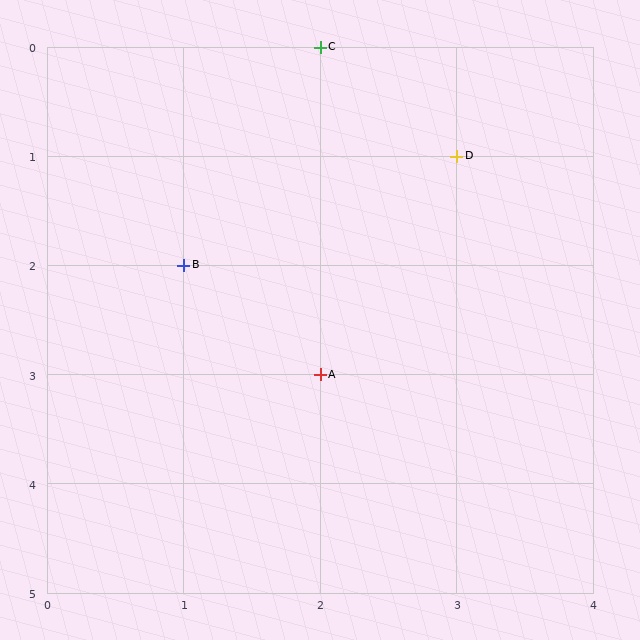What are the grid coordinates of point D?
Point D is at grid coordinates (3, 1).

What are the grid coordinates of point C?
Point C is at grid coordinates (2, 0).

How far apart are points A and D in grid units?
Points A and D are 1 column and 2 rows apart (about 2.2 grid units diagonally).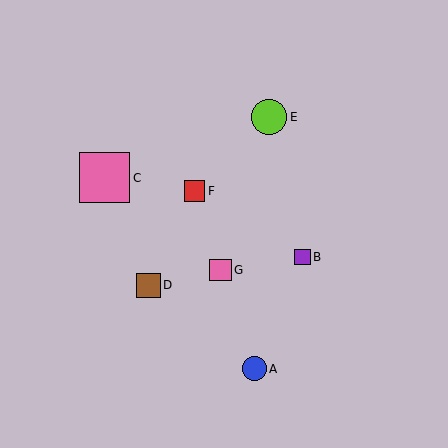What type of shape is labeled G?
Shape G is a pink square.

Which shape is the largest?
The pink square (labeled C) is the largest.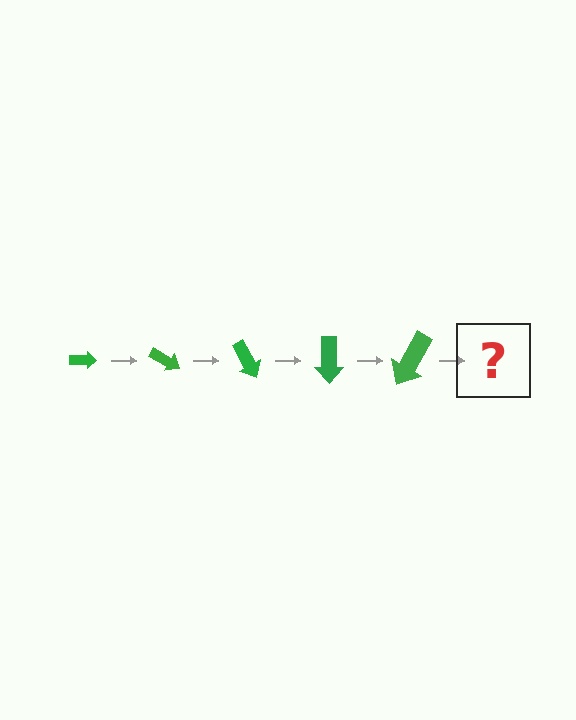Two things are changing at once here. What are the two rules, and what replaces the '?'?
The two rules are that the arrow grows larger each step and it rotates 30 degrees each step. The '?' should be an arrow, larger than the previous one and rotated 150 degrees from the start.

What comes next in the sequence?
The next element should be an arrow, larger than the previous one and rotated 150 degrees from the start.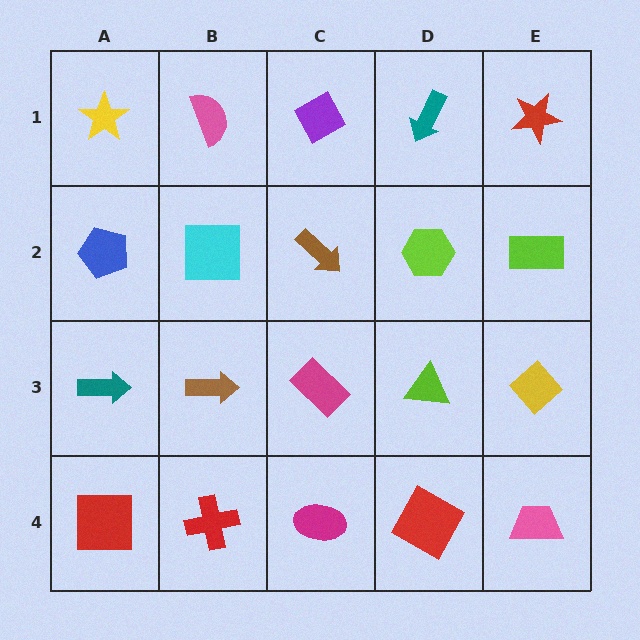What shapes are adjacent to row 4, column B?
A brown arrow (row 3, column B), a red square (row 4, column A), a magenta ellipse (row 4, column C).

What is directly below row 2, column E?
A yellow diamond.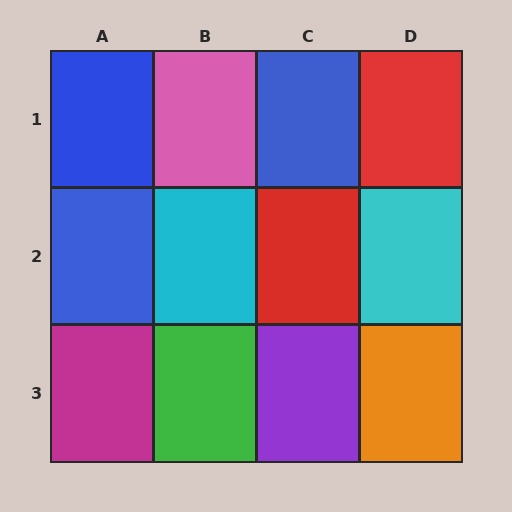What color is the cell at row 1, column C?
Blue.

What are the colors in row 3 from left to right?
Magenta, green, purple, orange.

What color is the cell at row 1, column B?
Pink.